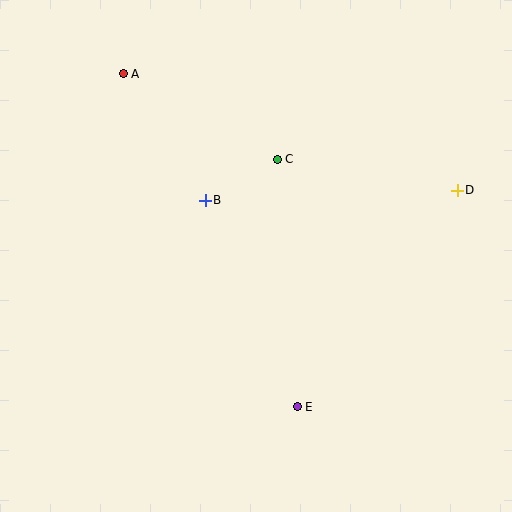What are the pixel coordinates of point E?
Point E is at (297, 407).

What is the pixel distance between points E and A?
The distance between E and A is 376 pixels.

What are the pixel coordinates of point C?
Point C is at (277, 159).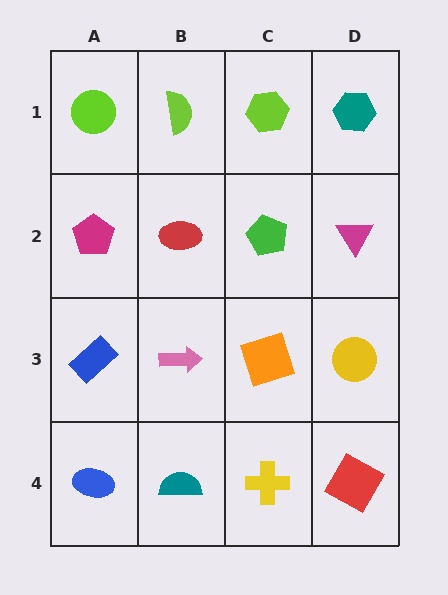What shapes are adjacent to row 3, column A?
A magenta pentagon (row 2, column A), a blue ellipse (row 4, column A), a pink arrow (row 3, column B).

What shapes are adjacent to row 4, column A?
A blue rectangle (row 3, column A), a teal semicircle (row 4, column B).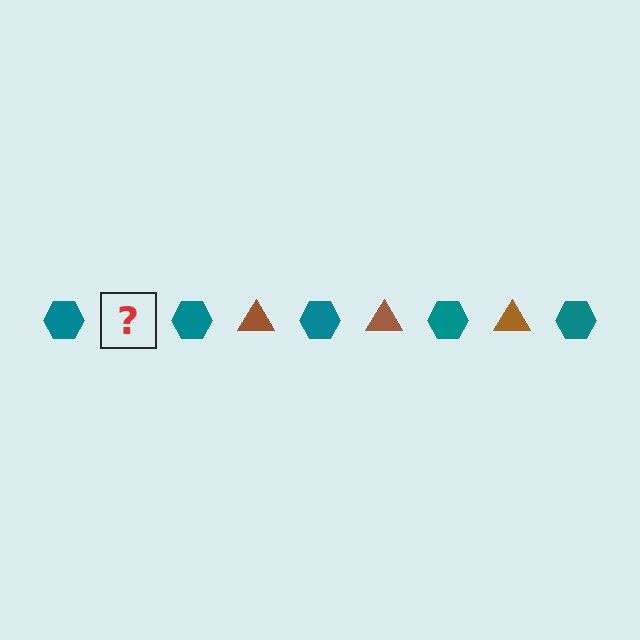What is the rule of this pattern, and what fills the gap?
The rule is that the pattern alternates between teal hexagon and brown triangle. The gap should be filled with a brown triangle.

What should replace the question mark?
The question mark should be replaced with a brown triangle.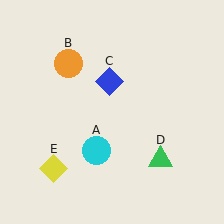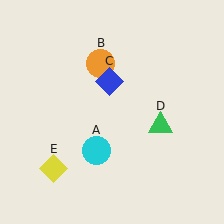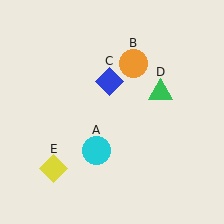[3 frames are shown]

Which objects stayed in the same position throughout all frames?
Cyan circle (object A) and blue diamond (object C) and yellow diamond (object E) remained stationary.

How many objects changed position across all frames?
2 objects changed position: orange circle (object B), green triangle (object D).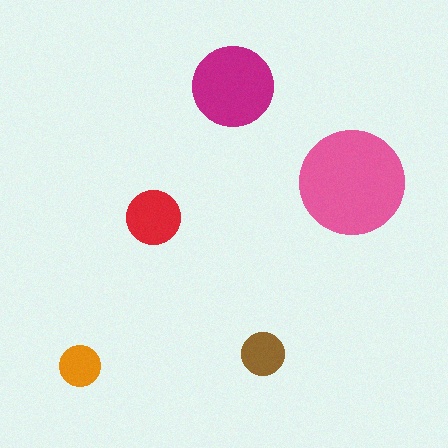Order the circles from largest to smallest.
the pink one, the magenta one, the red one, the brown one, the orange one.